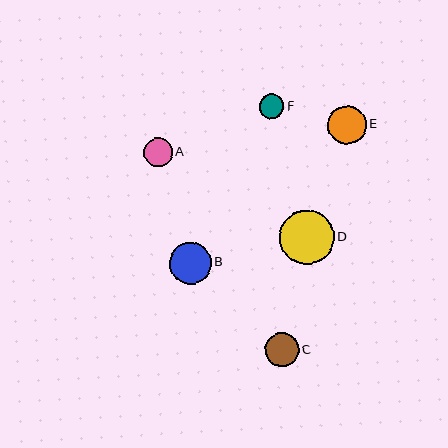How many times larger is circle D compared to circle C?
Circle D is approximately 1.6 times the size of circle C.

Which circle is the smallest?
Circle F is the smallest with a size of approximately 24 pixels.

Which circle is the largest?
Circle D is the largest with a size of approximately 55 pixels.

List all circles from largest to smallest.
From largest to smallest: D, B, E, C, A, F.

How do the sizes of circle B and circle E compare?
Circle B and circle E are approximately the same size.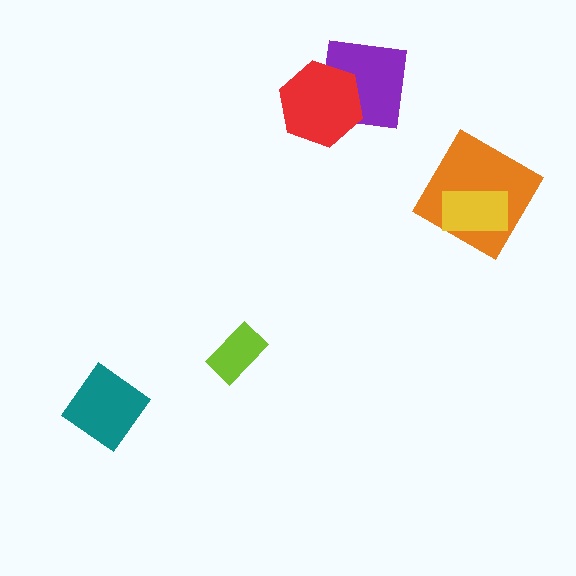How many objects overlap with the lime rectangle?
0 objects overlap with the lime rectangle.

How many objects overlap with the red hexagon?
1 object overlaps with the red hexagon.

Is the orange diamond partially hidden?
Yes, it is partially covered by another shape.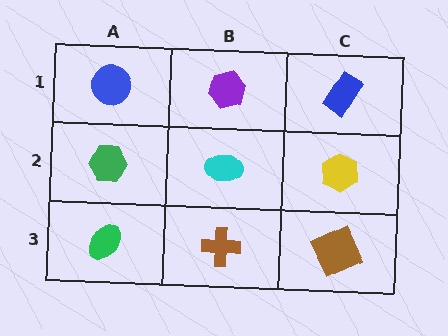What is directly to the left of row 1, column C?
A purple hexagon.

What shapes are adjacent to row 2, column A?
A blue circle (row 1, column A), a green ellipse (row 3, column A), a cyan ellipse (row 2, column B).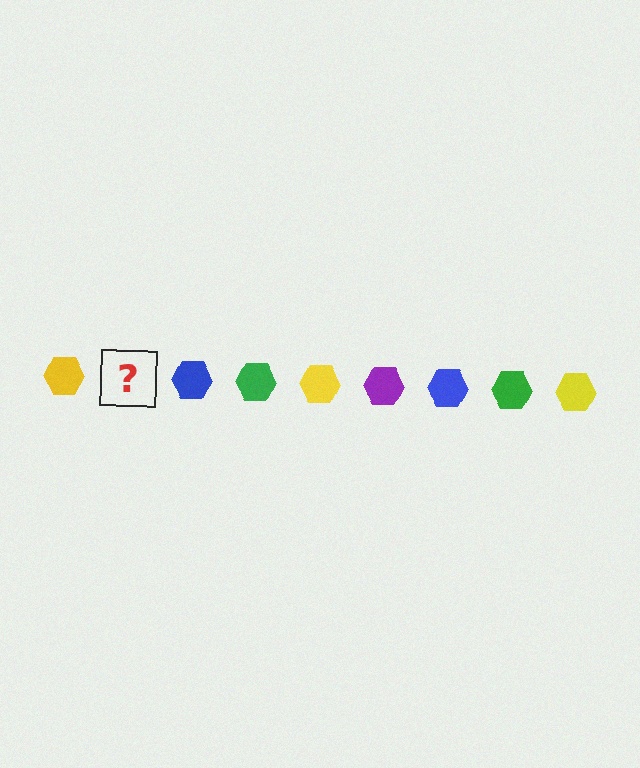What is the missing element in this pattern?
The missing element is a purple hexagon.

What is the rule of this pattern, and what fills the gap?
The rule is that the pattern cycles through yellow, purple, blue, green hexagons. The gap should be filled with a purple hexagon.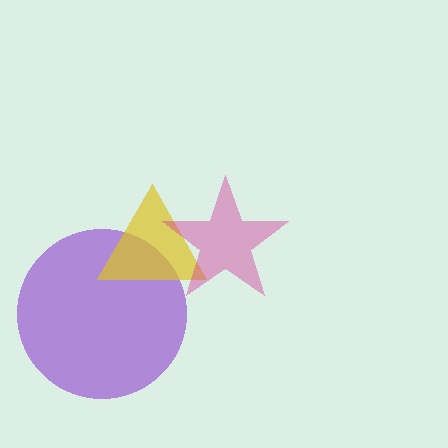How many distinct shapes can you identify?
There are 3 distinct shapes: a purple circle, a yellow triangle, a magenta star.